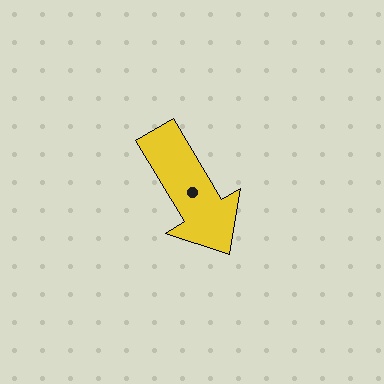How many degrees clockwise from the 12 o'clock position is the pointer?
Approximately 149 degrees.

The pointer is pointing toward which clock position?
Roughly 5 o'clock.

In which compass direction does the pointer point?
Southeast.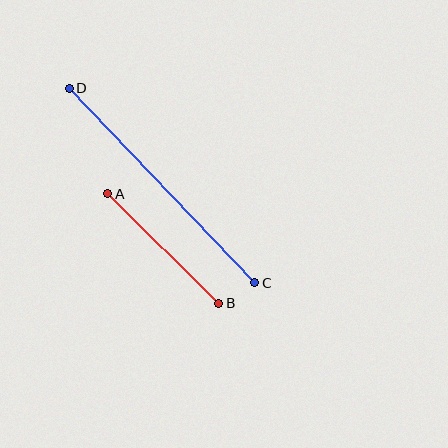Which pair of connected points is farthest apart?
Points C and D are farthest apart.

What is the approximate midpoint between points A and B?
The midpoint is at approximately (163, 248) pixels.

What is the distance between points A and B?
The distance is approximately 156 pixels.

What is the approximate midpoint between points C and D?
The midpoint is at approximately (162, 185) pixels.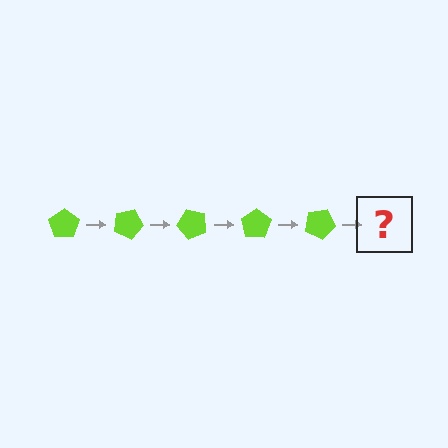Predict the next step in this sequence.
The next step is a lime pentagon rotated 125 degrees.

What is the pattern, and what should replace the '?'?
The pattern is that the pentagon rotates 25 degrees each step. The '?' should be a lime pentagon rotated 125 degrees.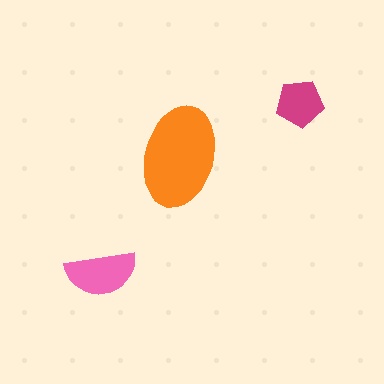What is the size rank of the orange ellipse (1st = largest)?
1st.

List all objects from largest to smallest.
The orange ellipse, the pink semicircle, the magenta pentagon.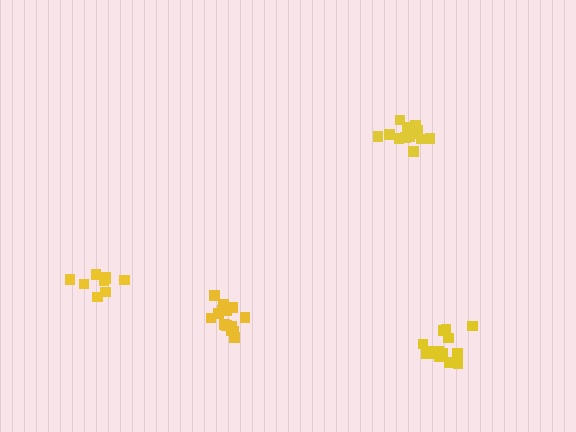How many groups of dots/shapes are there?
There are 4 groups.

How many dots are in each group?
Group 1: 15 dots, Group 2: 13 dots, Group 3: 14 dots, Group 4: 9 dots (51 total).